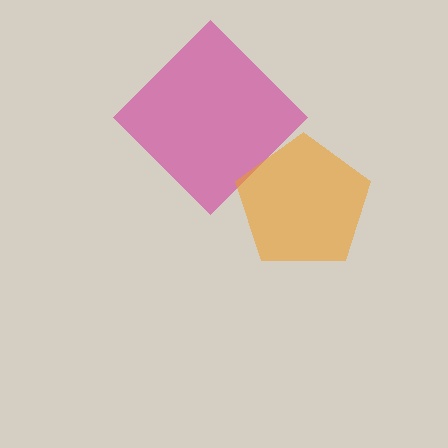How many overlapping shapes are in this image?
There are 2 overlapping shapes in the image.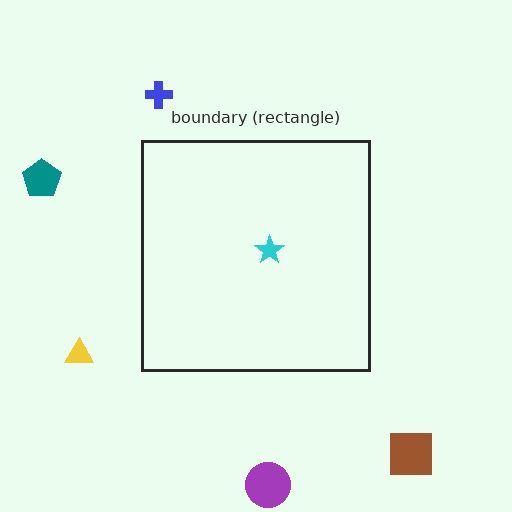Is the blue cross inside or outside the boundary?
Outside.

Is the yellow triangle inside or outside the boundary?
Outside.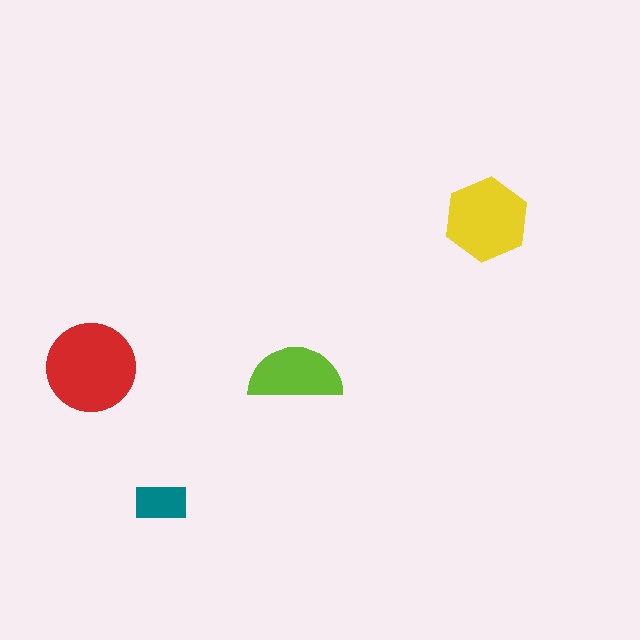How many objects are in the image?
There are 4 objects in the image.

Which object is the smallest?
The teal rectangle.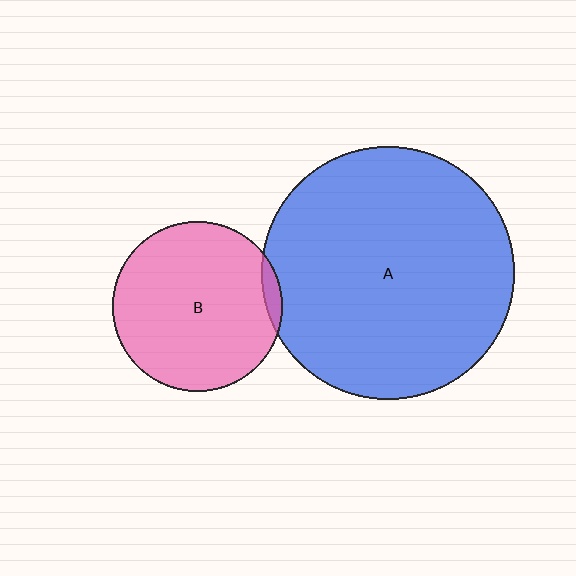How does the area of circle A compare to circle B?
Approximately 2.2 times.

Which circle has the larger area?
Circle A (blue).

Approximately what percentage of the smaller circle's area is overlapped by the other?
Approximately 5%.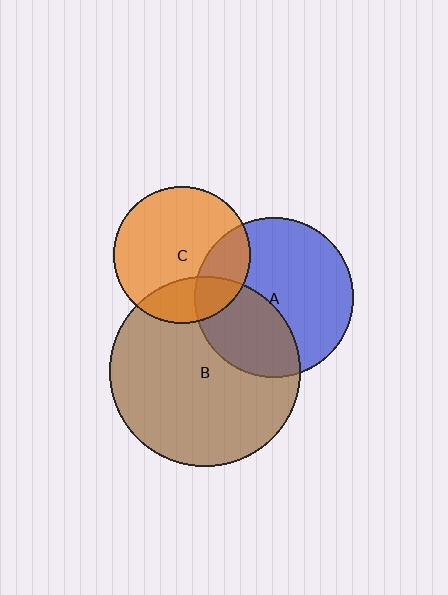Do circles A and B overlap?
Yes.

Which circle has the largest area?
Circle B (brown).